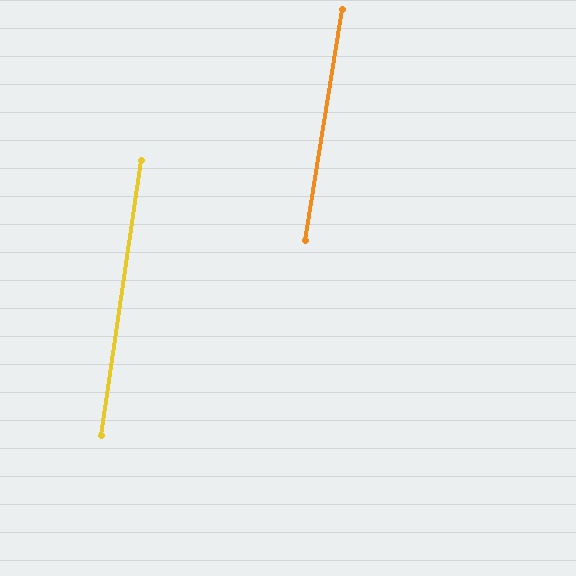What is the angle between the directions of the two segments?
Approximately 1 degree.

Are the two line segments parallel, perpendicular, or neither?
Parallel — their directions differ by only 0.7°.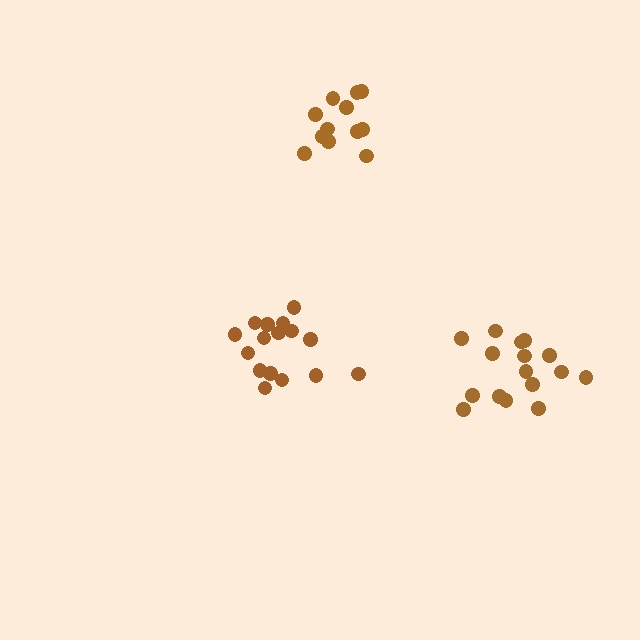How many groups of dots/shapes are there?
There are 3 groups.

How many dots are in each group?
Group 1: 16 dots, Group 2: 13 dots, Group 3: 16 dots (45 total).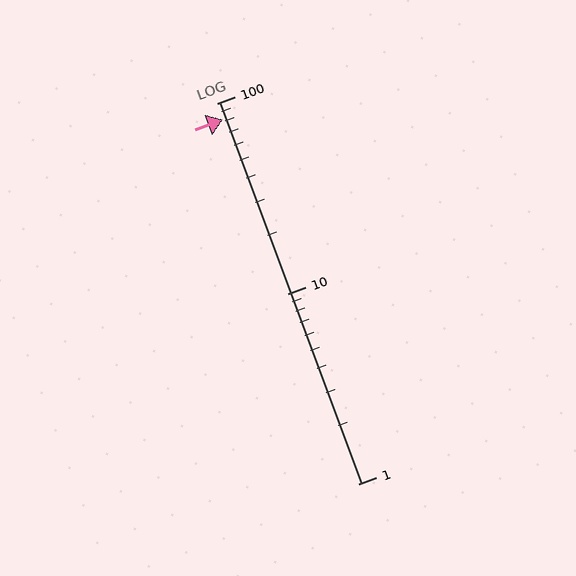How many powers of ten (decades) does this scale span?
The scale spans 2 decades, from 1 to 100.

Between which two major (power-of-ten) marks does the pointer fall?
The pointer is between 10 and 100.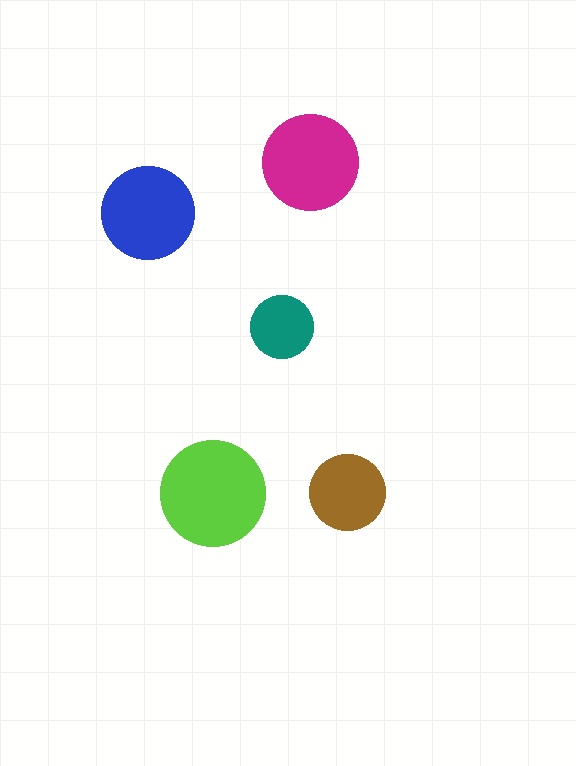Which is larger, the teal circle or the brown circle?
The brown one.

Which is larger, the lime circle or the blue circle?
The lime one.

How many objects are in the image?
There are 5 objects in the image.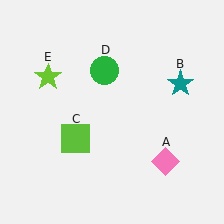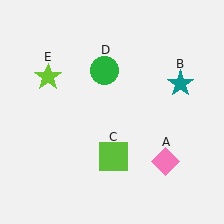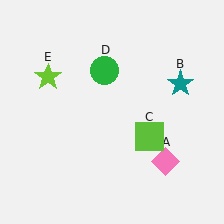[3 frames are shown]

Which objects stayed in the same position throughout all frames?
Pink diamond (object A) and teal star (object B) and green circle (object D) and lime star (object E) remained stationary.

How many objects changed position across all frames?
1 object changed position: lime square (object C).